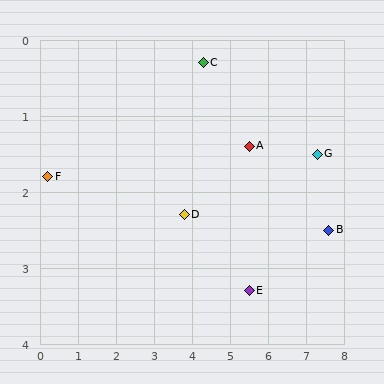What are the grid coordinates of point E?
Point E is at approximately (5.5, 3.3).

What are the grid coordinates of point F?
Point F is at approximately (0.2, 1.8).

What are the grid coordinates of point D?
Point D is at approximately (3.8, 2.3).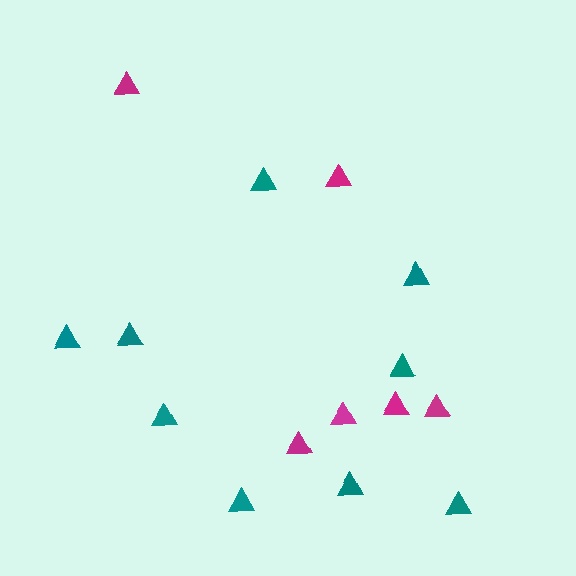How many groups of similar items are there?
There are 2 groups: one group of teal triangles (9) and one group of magenta triangles (6).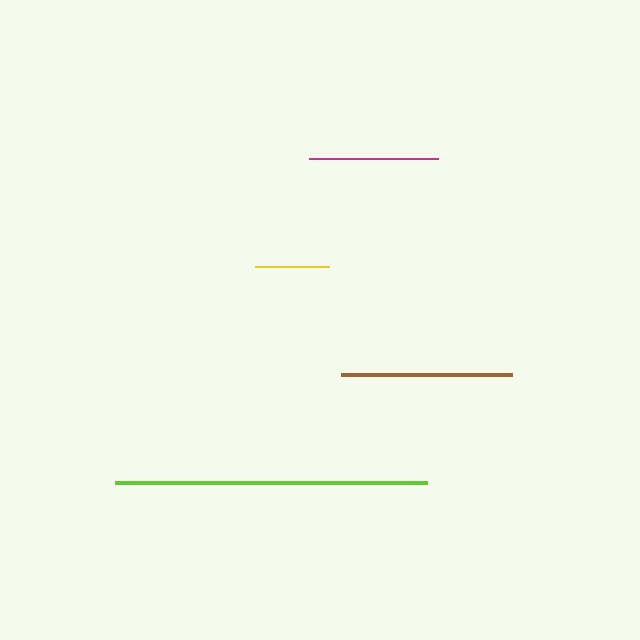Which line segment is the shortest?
The yellow line is the shortest at approximately 74 pixels.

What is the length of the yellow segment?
The yellow segment is approximately 74 pixels long.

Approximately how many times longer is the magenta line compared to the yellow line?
The magenta line is approximately 1.8 times the length of the yellow line.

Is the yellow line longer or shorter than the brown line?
The brown line is longer than the yellow line.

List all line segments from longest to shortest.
From longest to shortest: lime, brown, magenta, yellow.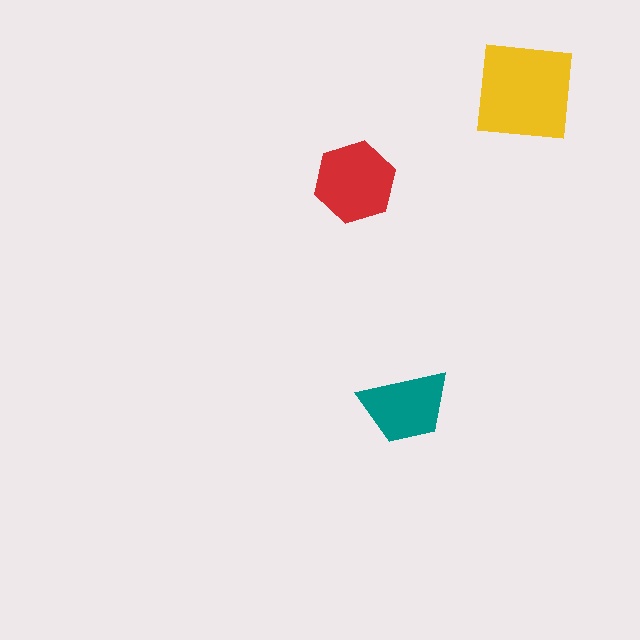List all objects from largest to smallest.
The yellow square, the red hexagon, the teal trapezoid.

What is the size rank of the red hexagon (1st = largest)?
2nd.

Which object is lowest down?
The teal trapezoid is bottommost.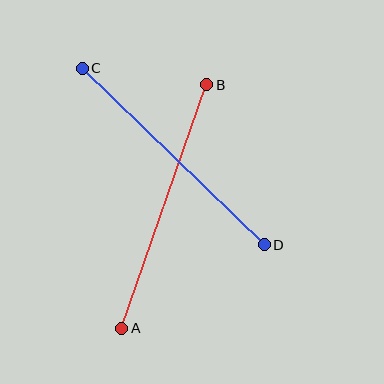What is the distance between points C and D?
The distance is approximately 254 pixels.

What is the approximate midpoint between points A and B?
The midpoint is at approximately (164, 207) pixels.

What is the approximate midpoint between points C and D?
The midpoint is at approximately (173, 157) pixels.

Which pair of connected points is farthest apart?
Points A and B are farthest apart.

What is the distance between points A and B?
The distance is approximately 258 pixels.